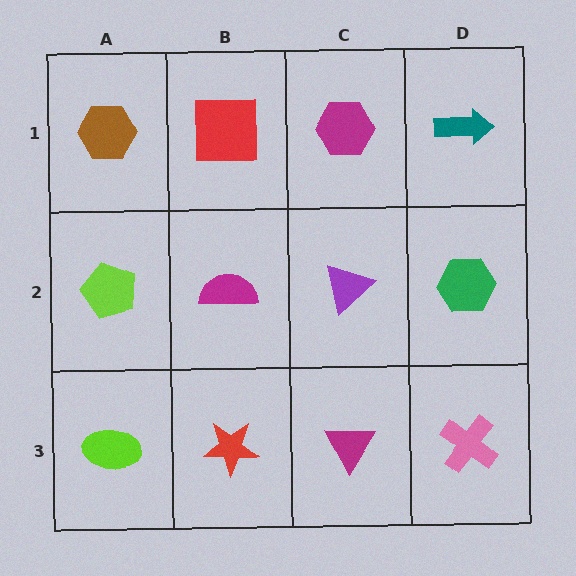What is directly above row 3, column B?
A magenta semicircle.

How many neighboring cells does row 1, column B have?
3.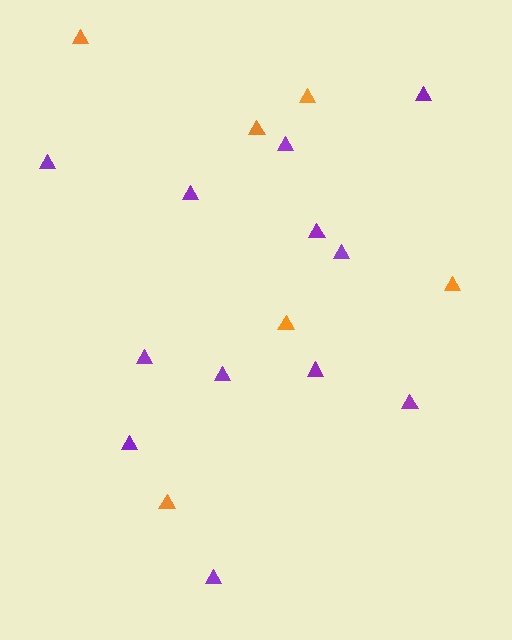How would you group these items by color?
There are 2 groups: one group of purple triangles (12) and one group of orange triangles (6).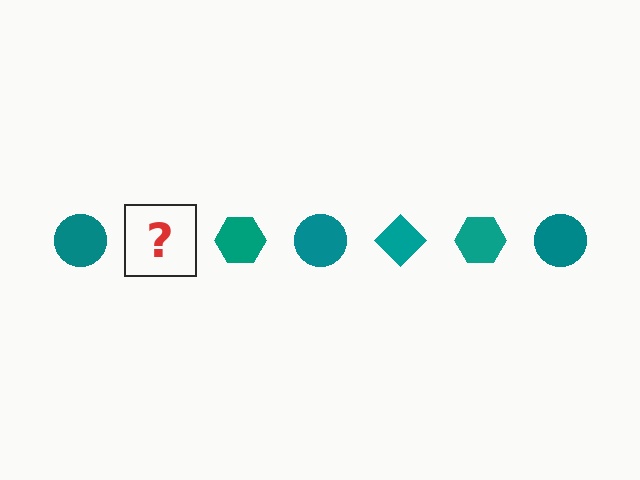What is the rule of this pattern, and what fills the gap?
The rule is that the pattern cycles through circle, diamond, hexagon shapes in teal. The gap should be filled with a teal diamond.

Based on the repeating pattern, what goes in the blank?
The blank should be a teal diamond.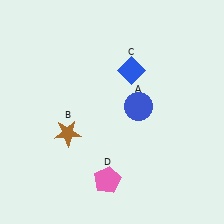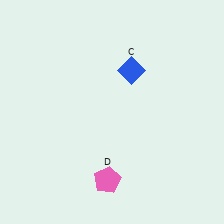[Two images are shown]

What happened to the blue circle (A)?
The blue circle (A) was removed in Image 2. It was in the top-right area of Image 1.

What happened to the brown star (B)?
The brown star (B) was removed in Image 2. It was in the bottom-left area of Image 1.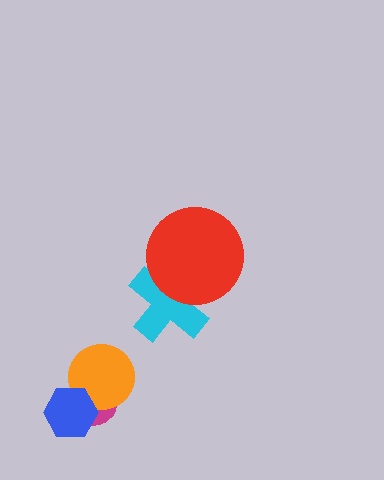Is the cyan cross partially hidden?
Yes, it is partially covered by another shape.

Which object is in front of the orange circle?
The blue hexagon is in front of the orange circle.